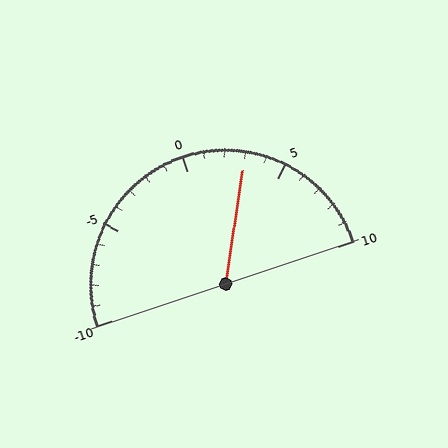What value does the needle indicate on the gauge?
The needle indicates approximately 3.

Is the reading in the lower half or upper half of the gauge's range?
The reading is in the upper half of the range (-10 to 10).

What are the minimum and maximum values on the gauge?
The gauge ranges from -10 to 10.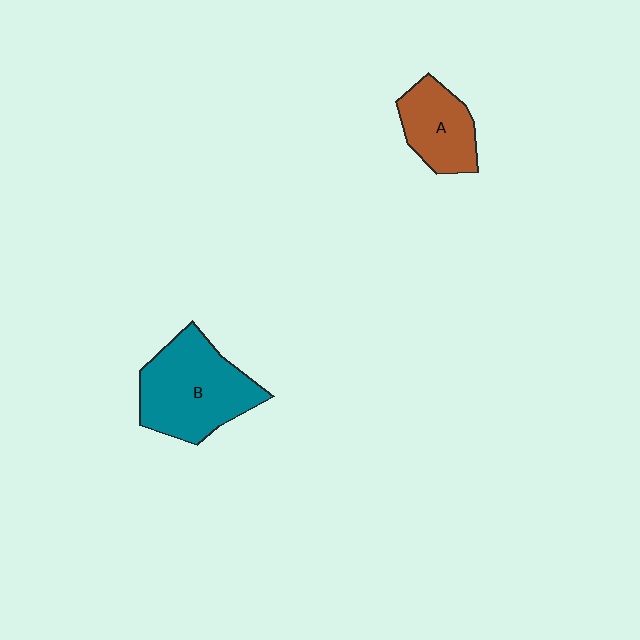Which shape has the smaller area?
Shape A (brown).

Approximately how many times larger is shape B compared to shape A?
Approximately 1.7 times.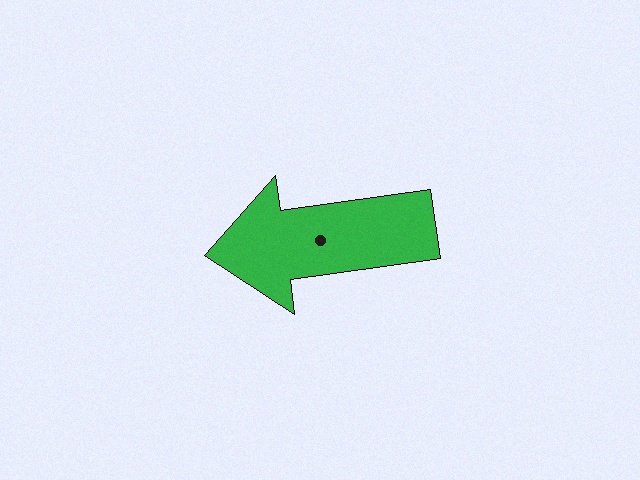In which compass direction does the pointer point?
West.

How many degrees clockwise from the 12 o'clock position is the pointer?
Approximately 262 degrees.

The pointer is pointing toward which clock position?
Roughly 9 o'clock.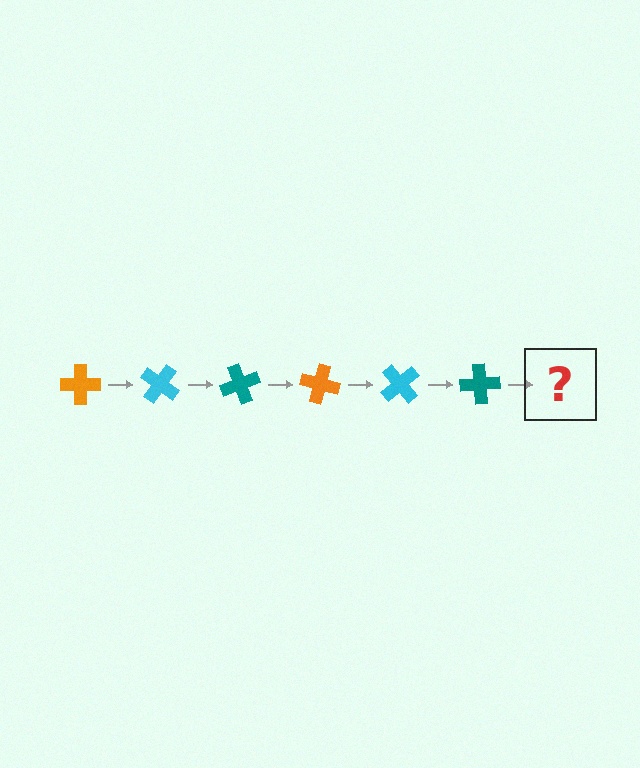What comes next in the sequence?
The next element should be an orange cross, rotated 210 degrees from the start.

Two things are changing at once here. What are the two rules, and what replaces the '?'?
The two rules are that it rotates 35 degrees each step and the color cycles through orange, cyan, and teal. The '?' should be an orange cross, rotated 210 degrees from the start.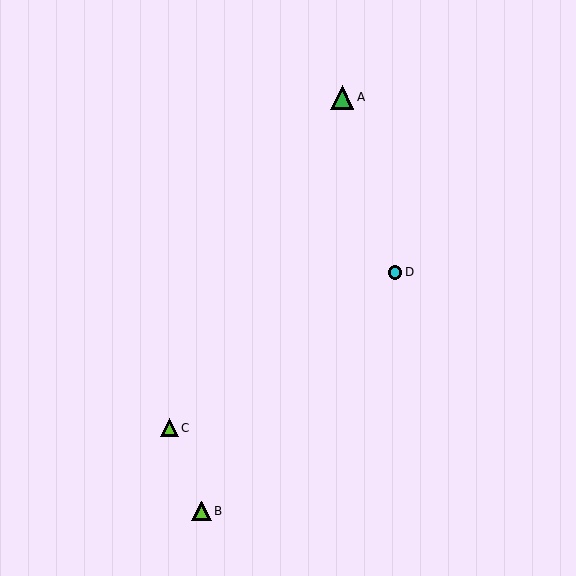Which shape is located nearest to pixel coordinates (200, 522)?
The lime triangle (labeled B) at (202, 511) is nearest to that location.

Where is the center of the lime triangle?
The center of the lime triangle is at (202, 511).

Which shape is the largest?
The green triangle (labeled A) is the largest.